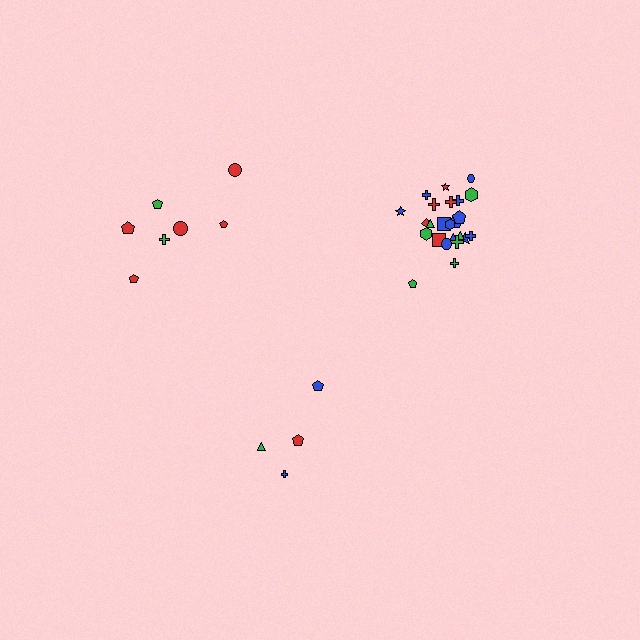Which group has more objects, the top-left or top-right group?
The top-right group.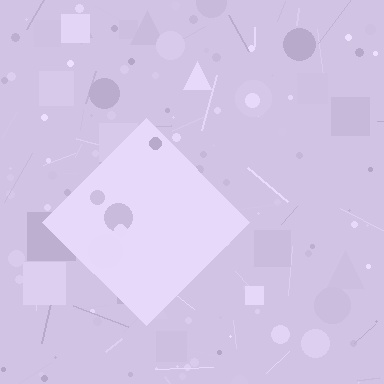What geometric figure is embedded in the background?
A diamond is embedded in the background.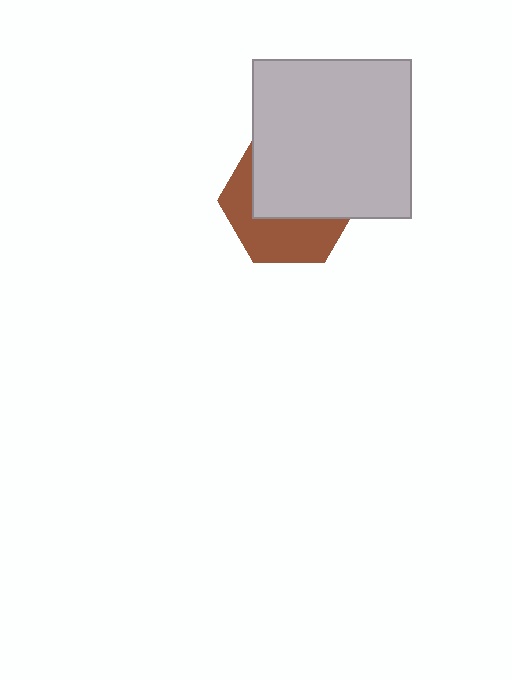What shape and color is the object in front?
The object in front is a light gray square.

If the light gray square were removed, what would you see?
You would see the complete brown hexagon.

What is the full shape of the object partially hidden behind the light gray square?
The partially hidden object is a brown hexagon.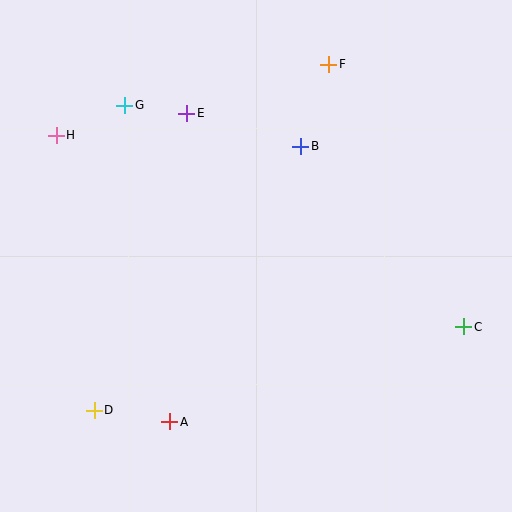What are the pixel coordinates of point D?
Point D is at (94, 410).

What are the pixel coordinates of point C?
Point C is at (464, 327).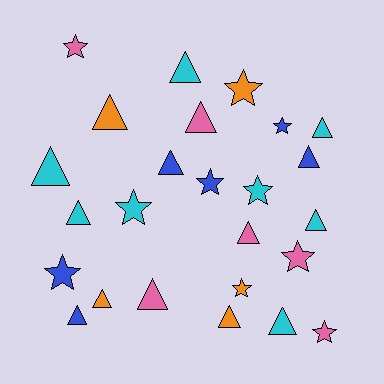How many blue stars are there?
There are 3 blue stars.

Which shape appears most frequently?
Triangle, with 15 objects.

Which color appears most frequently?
Cyan, with 8 objects.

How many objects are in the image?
There are 25 objects.